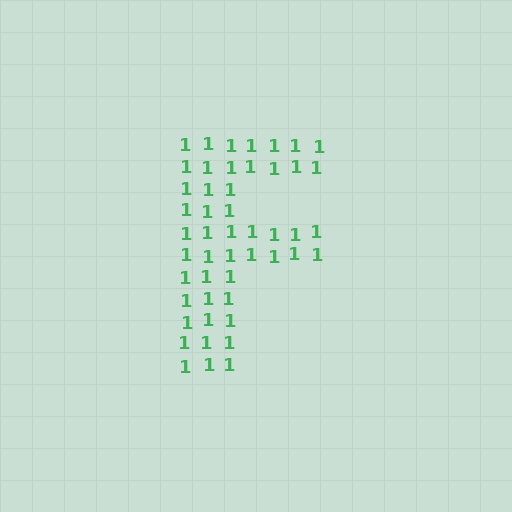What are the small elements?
The small elements are digit 1's.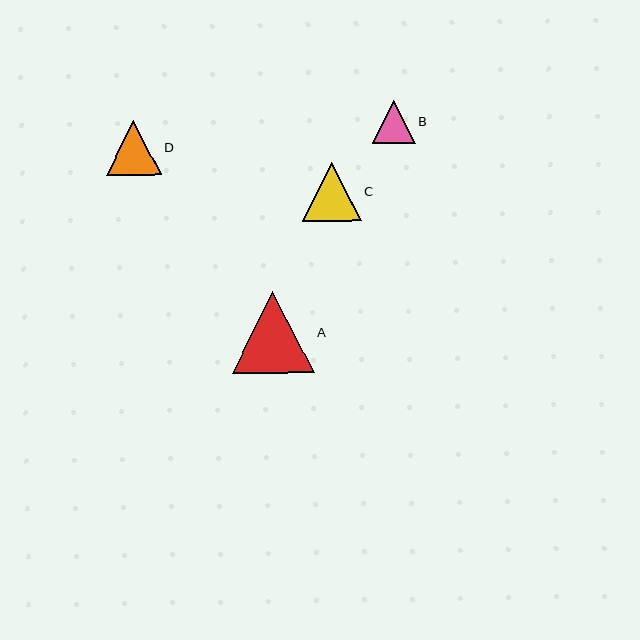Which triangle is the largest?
Triangle A is the largest with a size of approximately 82 pixels.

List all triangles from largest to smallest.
From largest to smallest: A, C, D, B.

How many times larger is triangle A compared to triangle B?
Triangle A is approximately 1.9 times the size of triangle B.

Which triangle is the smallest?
Triangle B is the smallest with a size of approximately 43 pixels.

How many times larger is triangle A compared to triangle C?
Triangle A is approximately 1.4 times the size of triangle C.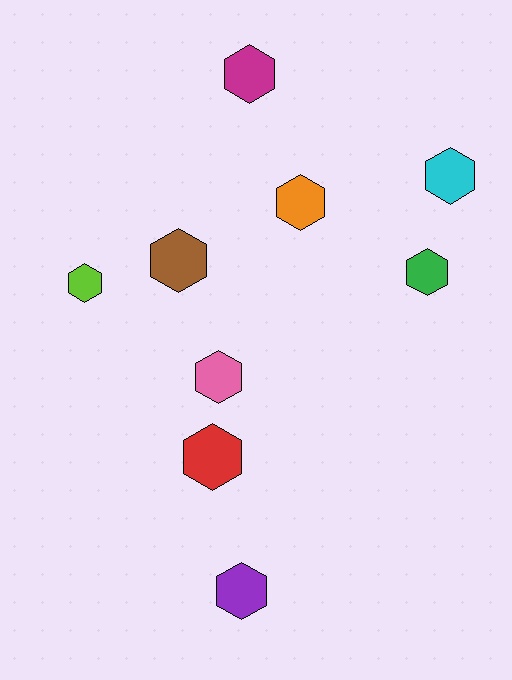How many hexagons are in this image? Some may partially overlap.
There are 9 hexagons.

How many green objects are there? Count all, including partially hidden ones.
There is 1 green object.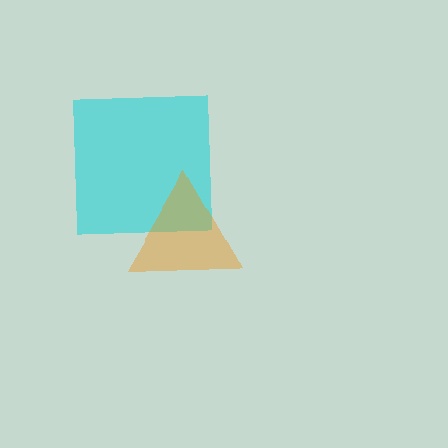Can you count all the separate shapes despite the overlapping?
Yes, there are 2 separate shapes.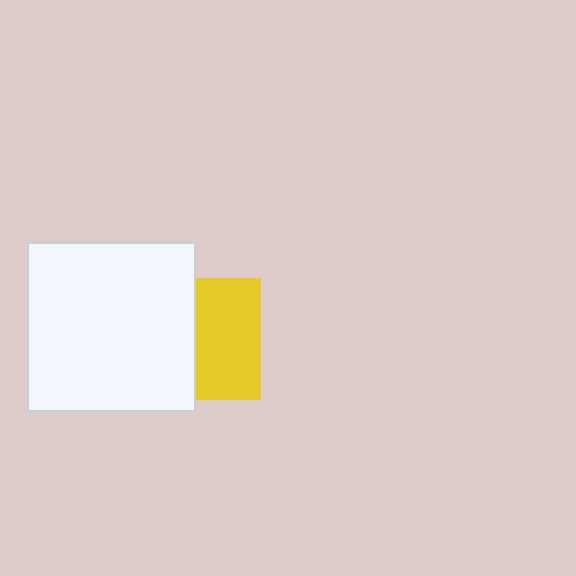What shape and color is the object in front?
The object in front is a white square.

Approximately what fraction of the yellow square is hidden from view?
Roughly 46% of the yellow square is hidden behind the white square.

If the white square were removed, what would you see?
You would see the complete yellow square.